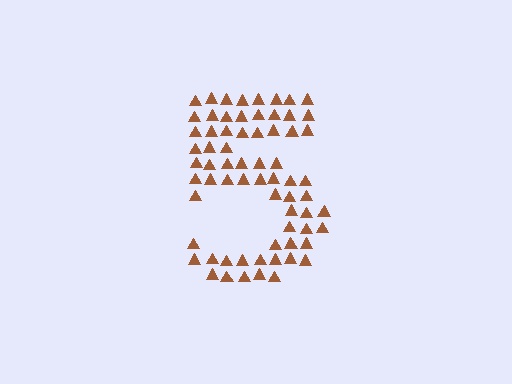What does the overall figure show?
The overall figure shows the digit 5.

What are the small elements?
The small elements are triangles.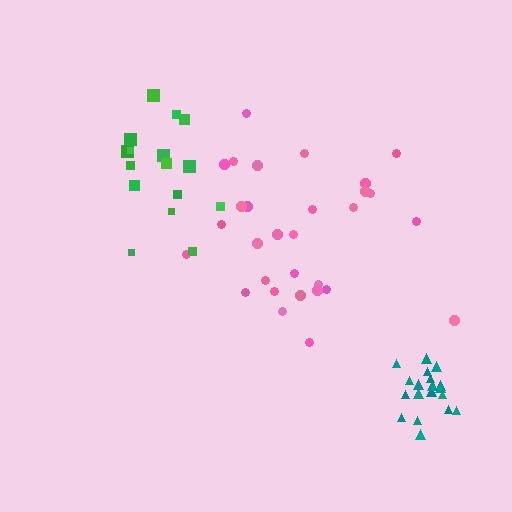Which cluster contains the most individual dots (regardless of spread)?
Pink (30).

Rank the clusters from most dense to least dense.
teal, green, pink.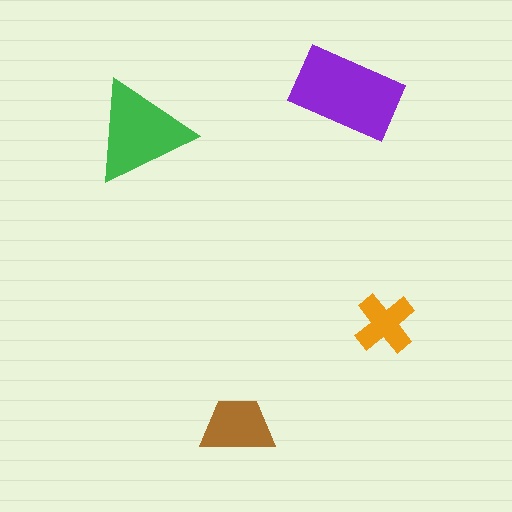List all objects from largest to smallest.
The purple rectangle, the green triangle, the brown trapezoid, the orange cross.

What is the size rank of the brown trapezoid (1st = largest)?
3rd.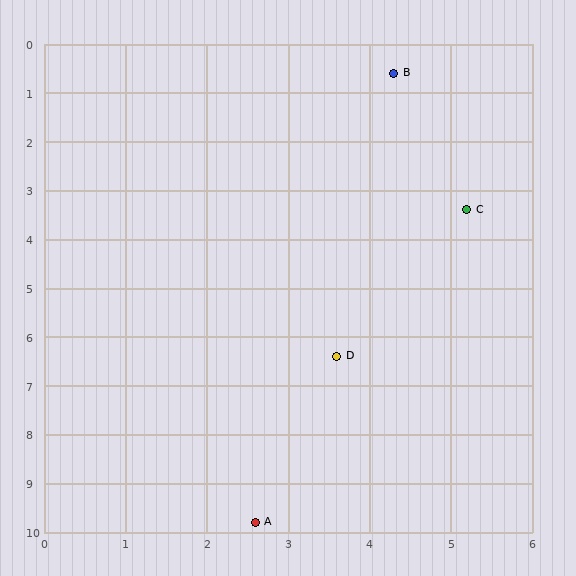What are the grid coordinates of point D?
Point D is at approximately (3.6, 6.4).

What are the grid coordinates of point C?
Point C is at approximately (5.2, 3.4).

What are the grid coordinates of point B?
Point B is at approximately (4.3, 0.6).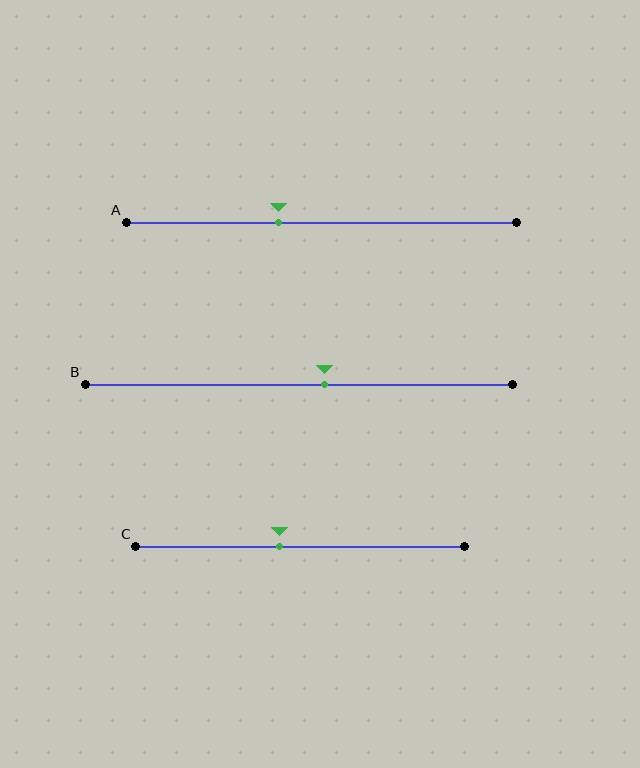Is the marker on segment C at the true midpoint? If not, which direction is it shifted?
No, the marker on segment C is shifted to the left by about 6% of the segment length.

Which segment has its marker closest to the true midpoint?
Segment B has its marker closest to the true midpoint.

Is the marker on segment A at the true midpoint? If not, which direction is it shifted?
No, the marker on segment A is shifted to the left by about 11% of the segment length.